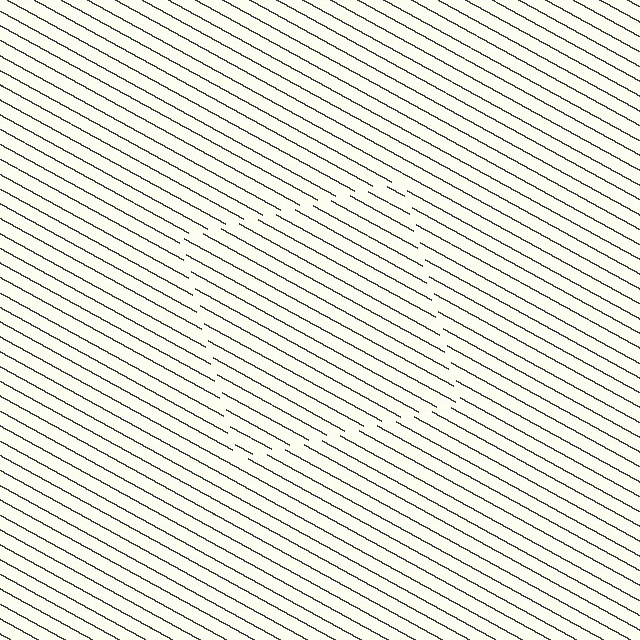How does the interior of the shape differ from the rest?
The interior of the shape contains the same grating, shifted by half a period — the contour is defined by the phase discontinuity where line-ends from the inner and outer gratings abut.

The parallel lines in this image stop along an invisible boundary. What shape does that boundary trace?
An illusory square. The interior of the shape contains the same grating, shifted by half a period — the contour is defined by the phase discontinuity where line-ends from the inner and outer gratings abut.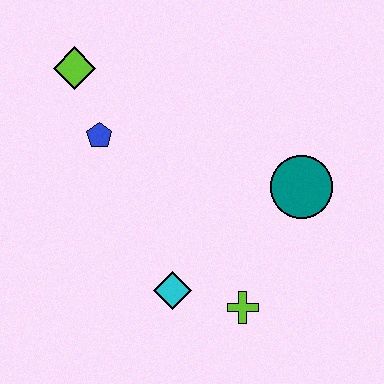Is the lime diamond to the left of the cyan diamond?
Yes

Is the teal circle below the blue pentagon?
Yes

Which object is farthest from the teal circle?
The lime diamond is farthest from the teal circle.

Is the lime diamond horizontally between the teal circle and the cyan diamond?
No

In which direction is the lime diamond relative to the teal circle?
The lime diamond is to the left of the teal circle.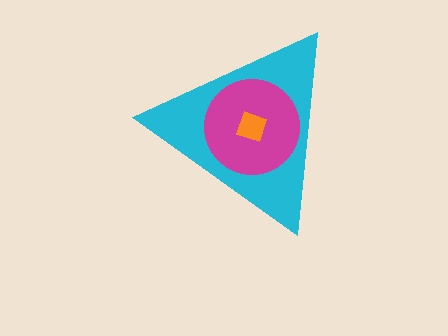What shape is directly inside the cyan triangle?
The magenta circle.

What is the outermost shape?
The cyan triangle.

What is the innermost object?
The orange square.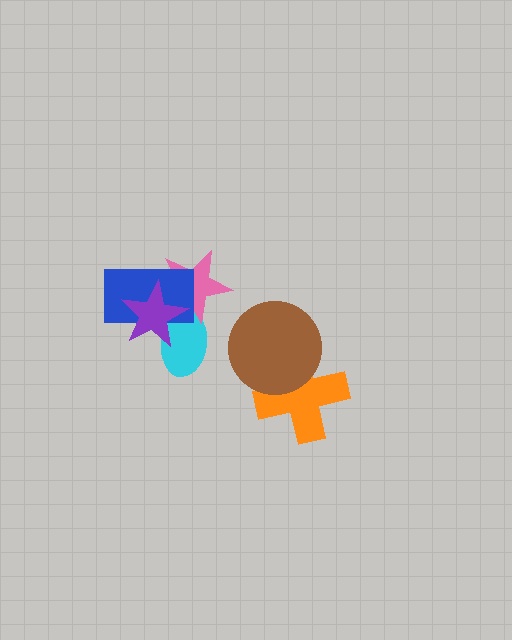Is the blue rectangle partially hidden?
Yes, it is partially covered by another shape.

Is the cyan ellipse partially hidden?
Yes, it is partially covered by another shape.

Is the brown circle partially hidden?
No, no other shape covers it.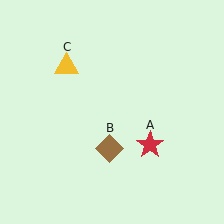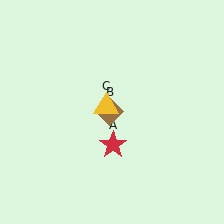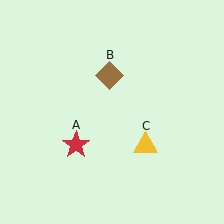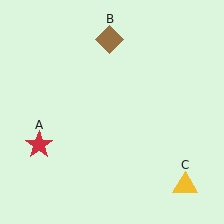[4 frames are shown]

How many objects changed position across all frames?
3 objects changed position: red star (object A), brown diamond (object B), yellow triangle (object C).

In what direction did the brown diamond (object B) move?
The brown diamond (object B) moved up.